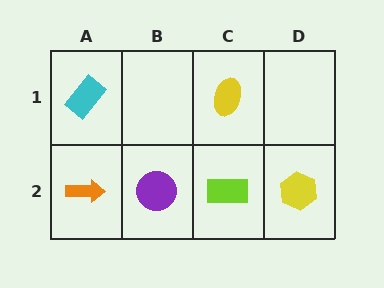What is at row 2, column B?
A purple circle.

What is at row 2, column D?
A yellow hexagon.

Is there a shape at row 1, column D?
No, that cell is empty.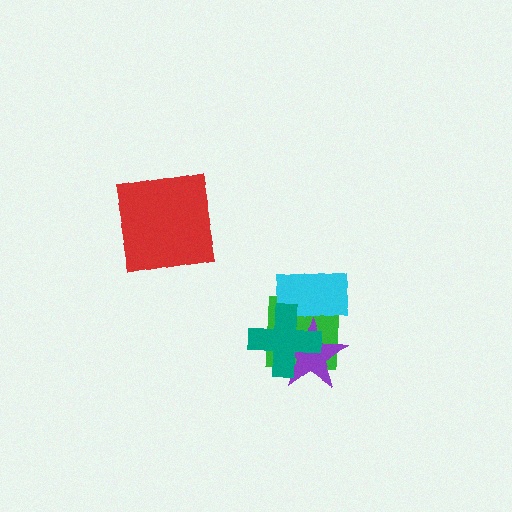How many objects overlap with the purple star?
3 objects overlap with the purple star.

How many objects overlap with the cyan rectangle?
3 objects overlap with the cyan rectangle.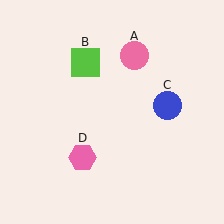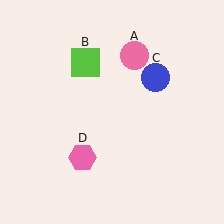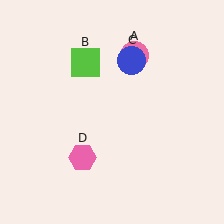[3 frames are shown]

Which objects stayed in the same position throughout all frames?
Pink circle (object A) and lime square (object B) and pink hexagon (object D) remained stationary.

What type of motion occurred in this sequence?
The blue circle (object C) rotated counterclockwise around the center of the scene.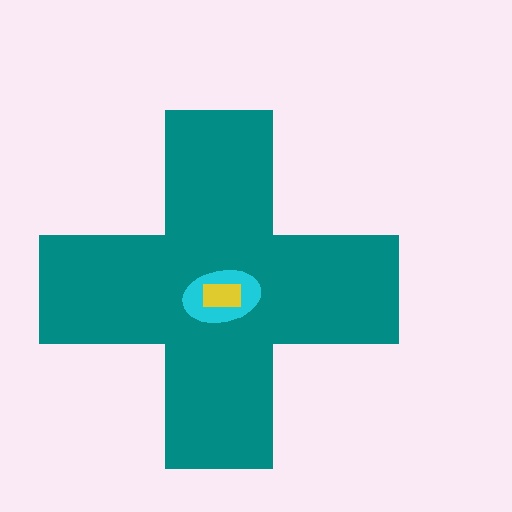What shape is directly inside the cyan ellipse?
The yellow rectangle.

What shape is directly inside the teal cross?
The cyan ellipse.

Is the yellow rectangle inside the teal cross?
Yes.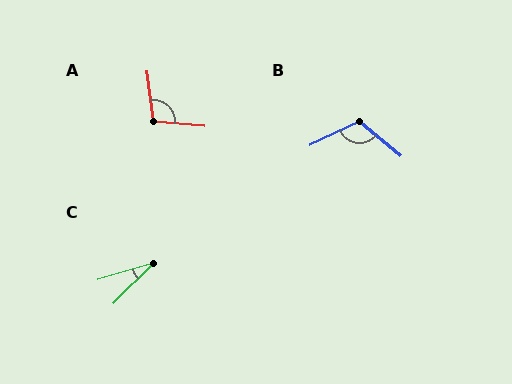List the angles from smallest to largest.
C (28°), A (103°), B (115°).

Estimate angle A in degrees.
Approximately 103 degrees.